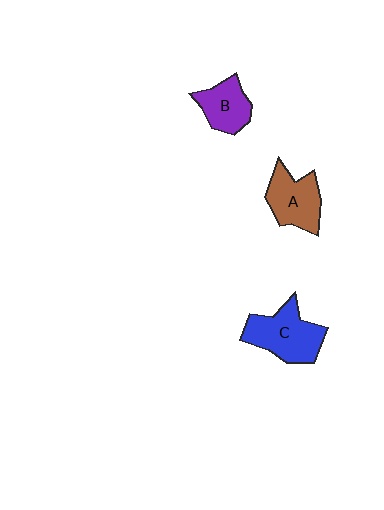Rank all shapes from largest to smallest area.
From largest to smallest: C (blue), A (brown), B (purple).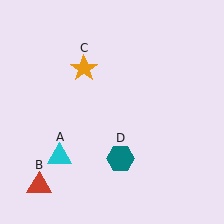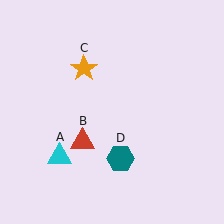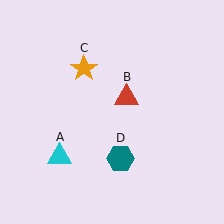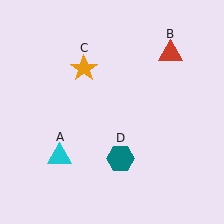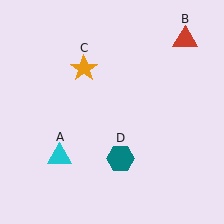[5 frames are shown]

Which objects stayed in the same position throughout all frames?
Cyan triangle (object A) and orange star (object C) and teal hexagon (object D) remained stationary.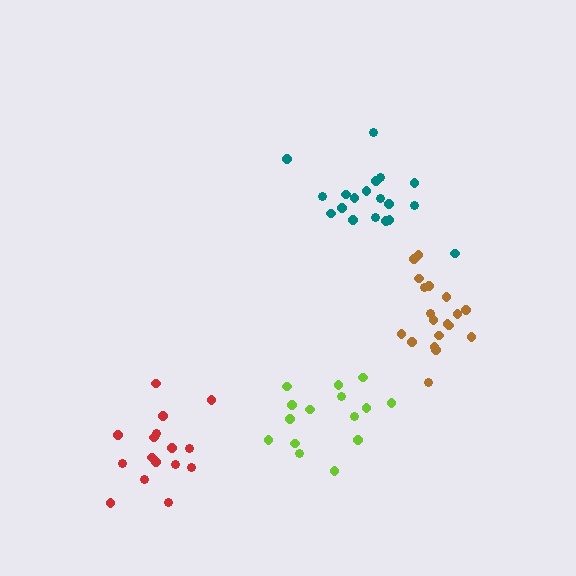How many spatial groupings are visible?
There are 4 spatial groupings.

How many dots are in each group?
Group 1: 19 dots, Group 2: 19 dots, Group 3: 16 dots, Group 4: 15 dots (69 total).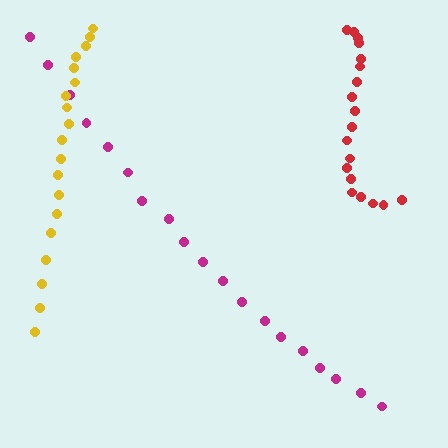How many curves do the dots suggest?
There are 3 distinct paths.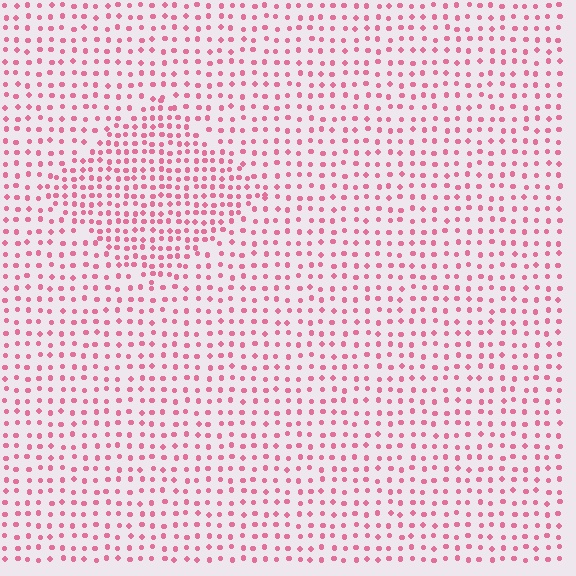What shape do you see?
I see a diamond.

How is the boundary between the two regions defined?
The boundary is defined by a change in element density (approximately 1.7x ratio). All elements are the same color, size, and shape.